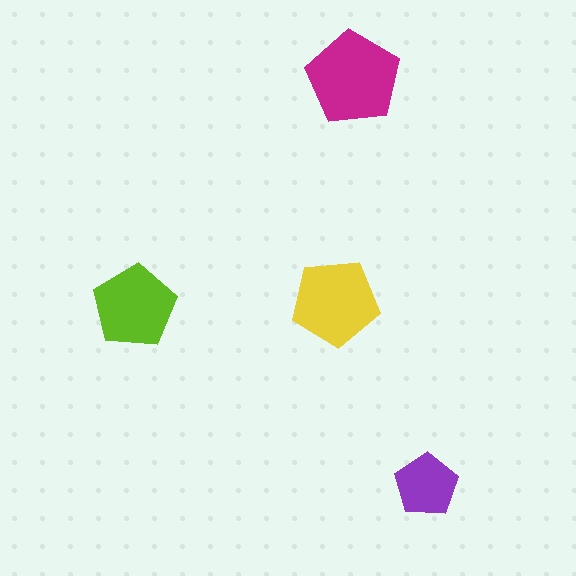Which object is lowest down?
The purple pentagon is bottommost.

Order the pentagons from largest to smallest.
the magenta one, the yellow one, the lime one, the purple one.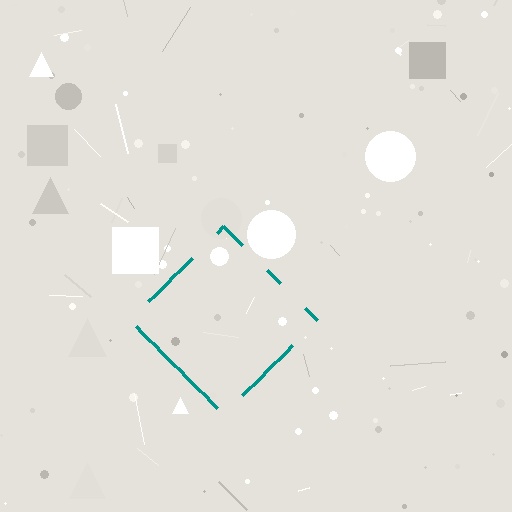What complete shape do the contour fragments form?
The contour fragments form a diamond.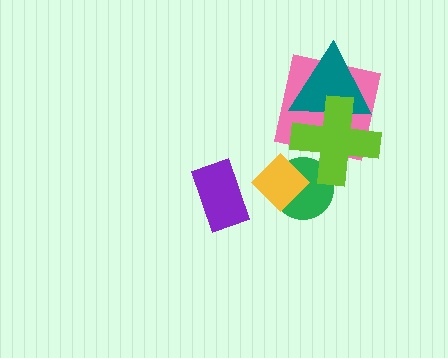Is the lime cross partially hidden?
No, no other shape covers it.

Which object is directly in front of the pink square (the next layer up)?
The teal triangle is directly in front of the pink square.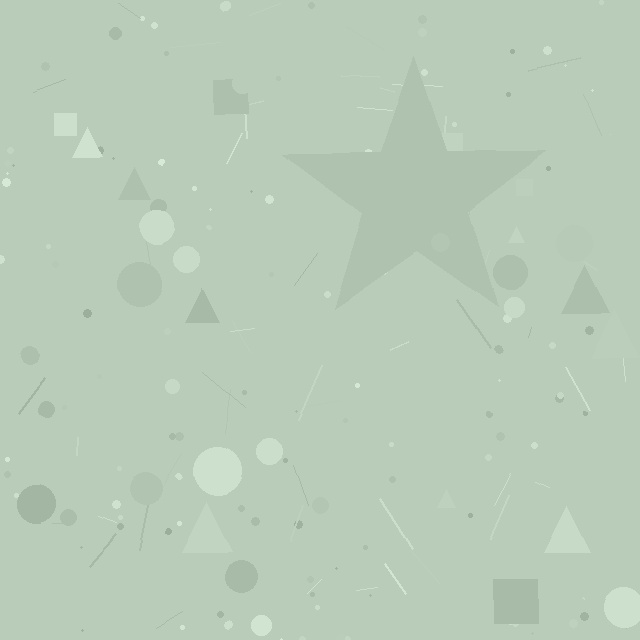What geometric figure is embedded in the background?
A star is embedded in the background.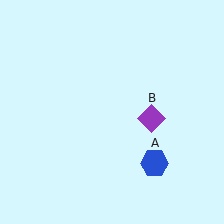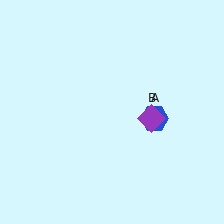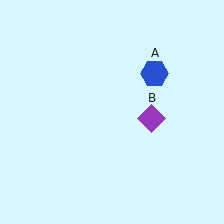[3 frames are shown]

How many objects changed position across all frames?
1 object changed position: blue hexagon (object A).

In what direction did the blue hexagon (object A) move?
The blue hexagon (object A) moved up.